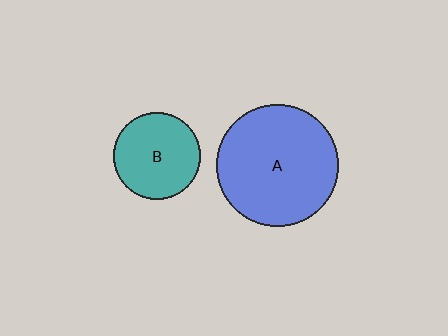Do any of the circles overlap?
No, none of the circles overlap.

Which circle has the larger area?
Circle A (blue).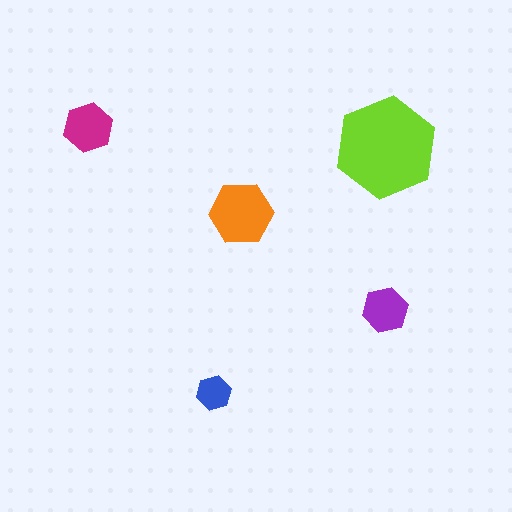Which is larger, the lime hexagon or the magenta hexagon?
The lime one.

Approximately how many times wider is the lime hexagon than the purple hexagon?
About 2 times wider.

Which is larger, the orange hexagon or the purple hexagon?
The orange one.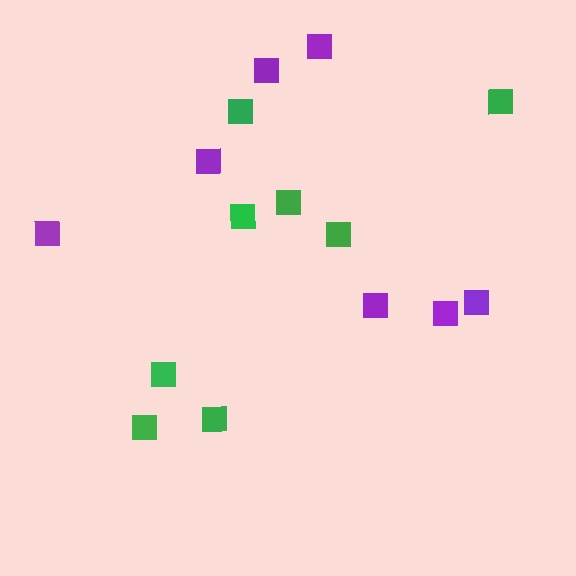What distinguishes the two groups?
There are 2 groups: one group of green squares (8) and one group of purple squares (7).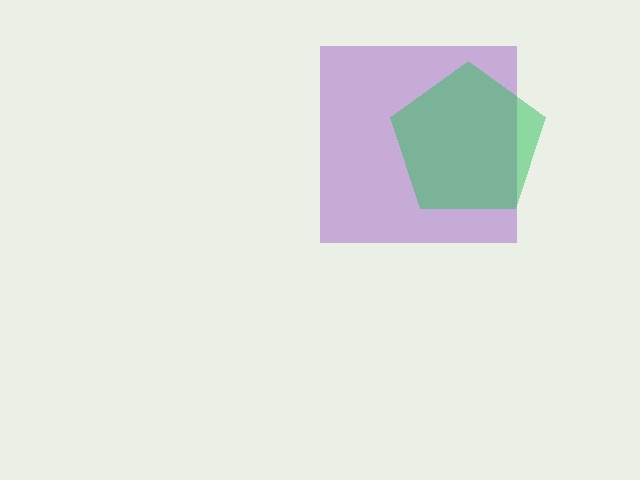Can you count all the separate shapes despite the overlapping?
Yes, there are 2 separate shapes.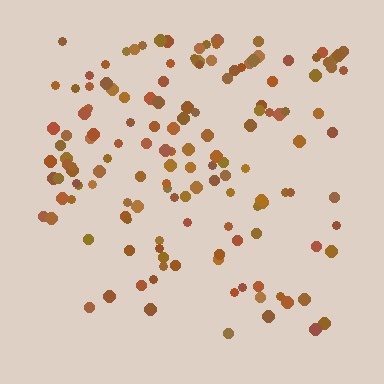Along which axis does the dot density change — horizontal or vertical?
Vertical.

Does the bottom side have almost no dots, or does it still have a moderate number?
Still a moderate number, just noticeably fewer than the top.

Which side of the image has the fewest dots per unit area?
The bottom.